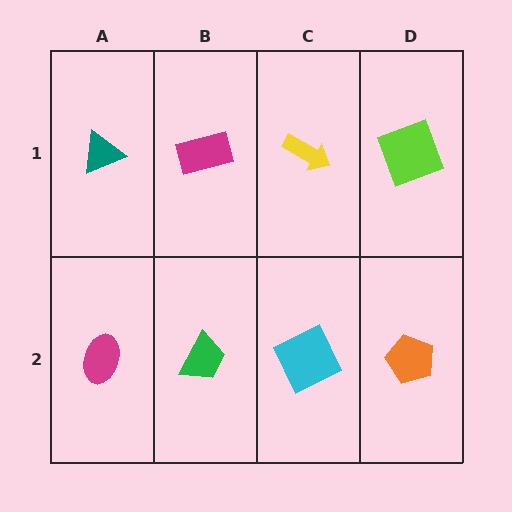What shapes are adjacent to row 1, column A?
A magenta ellipse (row 2, column A), a magenta rectangle (row 1, column B).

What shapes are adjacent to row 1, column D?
An orange pentagon (row 2, column D), a yellow arrow (row 1, column C).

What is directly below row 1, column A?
A magenta ellipse.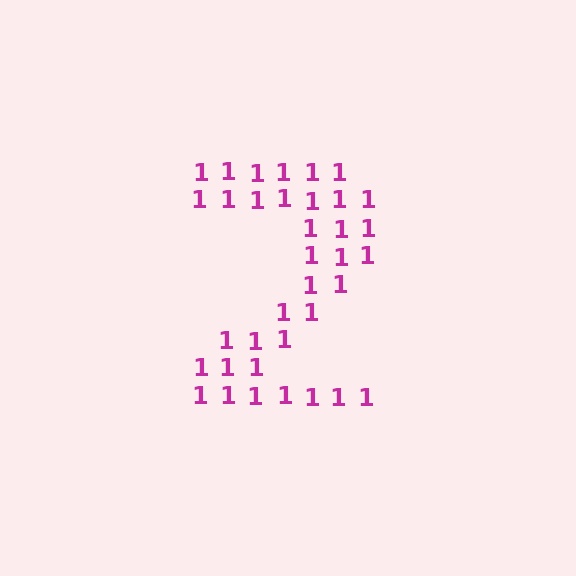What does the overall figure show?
The overall figure shows the digit 2.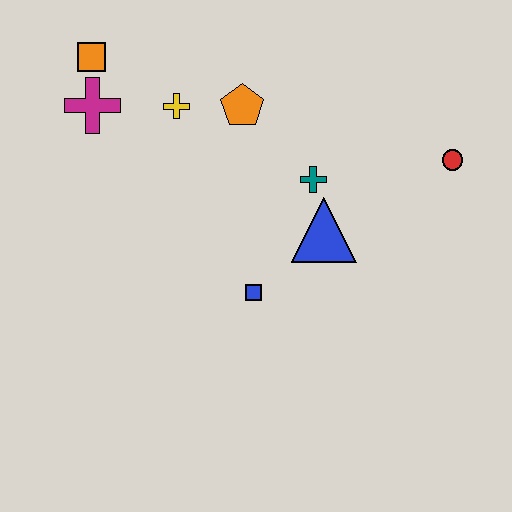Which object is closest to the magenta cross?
The orange square is closest to the magenta cross.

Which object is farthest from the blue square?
The orange square is farthest from the blue square.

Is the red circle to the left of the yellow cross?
No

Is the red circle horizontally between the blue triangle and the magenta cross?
No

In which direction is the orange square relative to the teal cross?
The orange square is to the left of the teal cross.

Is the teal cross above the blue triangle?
Yes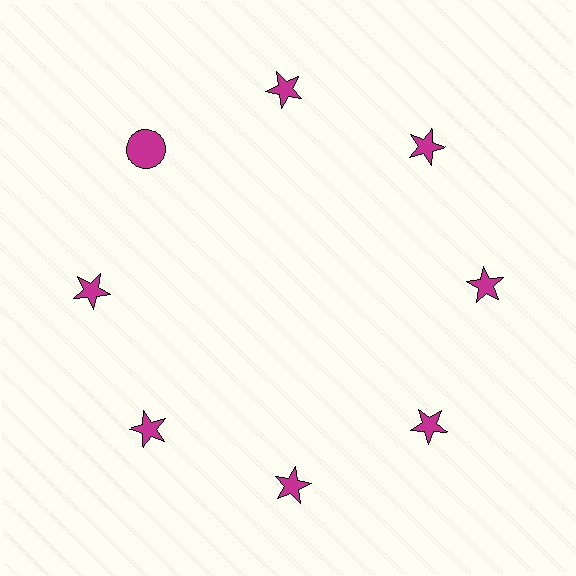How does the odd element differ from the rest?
It has a different shape: circle instead of star.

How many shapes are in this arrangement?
There are 8 shapes arranged in a ring pattern.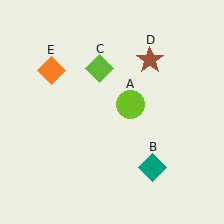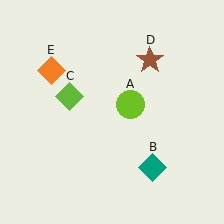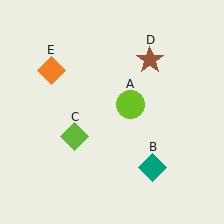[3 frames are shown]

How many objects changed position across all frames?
1 object changed position: lime diamond (object C).